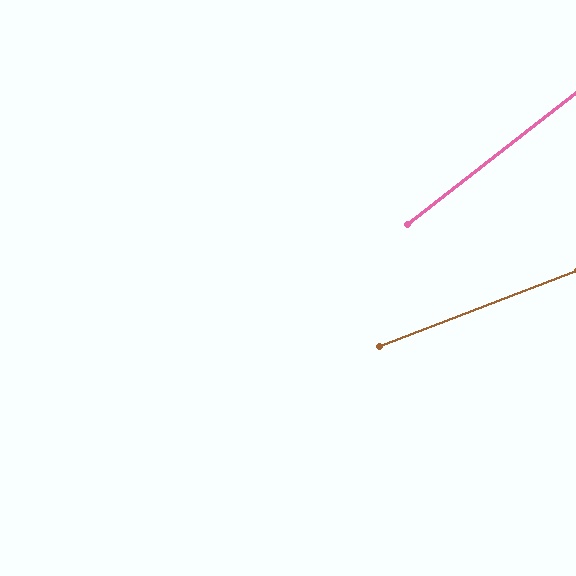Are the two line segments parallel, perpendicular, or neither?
Neither parallel nor perpendicular — they differ by about 17°.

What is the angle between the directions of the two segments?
Approximately 17 degrees.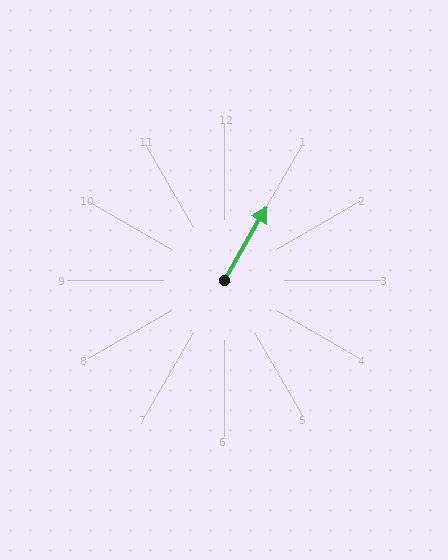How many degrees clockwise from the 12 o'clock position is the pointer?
Approximately 30 degrees.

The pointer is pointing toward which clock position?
Roughly 1 o'clock.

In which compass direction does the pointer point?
Northeast.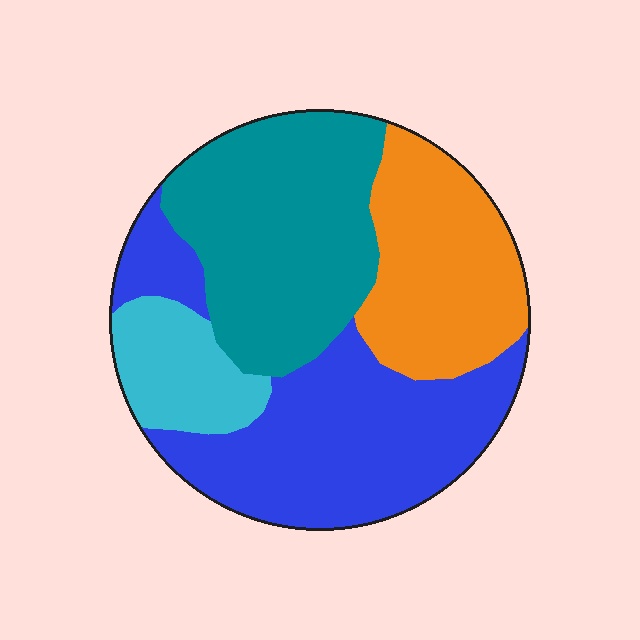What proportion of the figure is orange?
Orange takes up between a sixth and a third of the figure.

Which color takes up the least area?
Cyan, at roughly 10%.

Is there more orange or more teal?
Teal.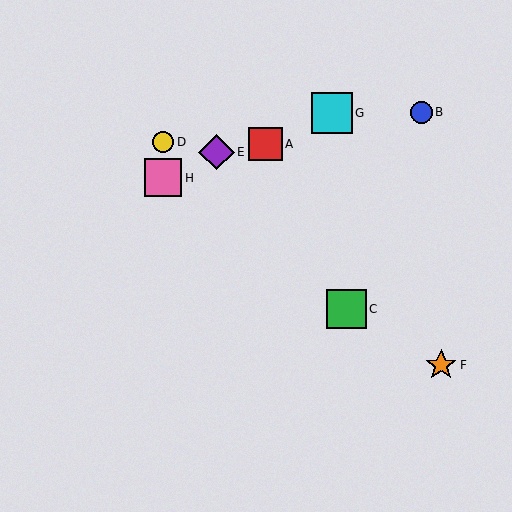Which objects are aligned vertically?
Objects D, H are aligned vertically.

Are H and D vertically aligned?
Yes, both are at x≈163.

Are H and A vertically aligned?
No, H is at x≈163 and A is at x≈266.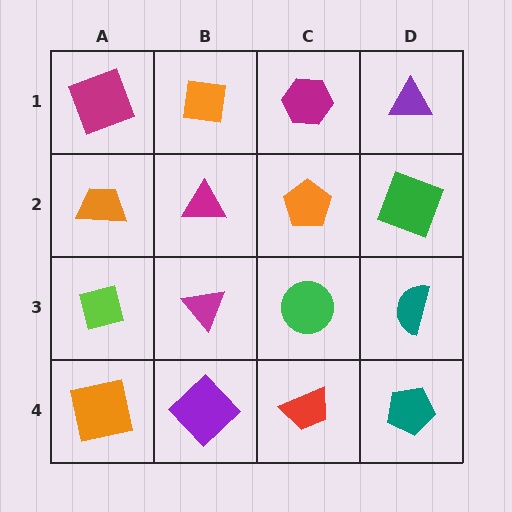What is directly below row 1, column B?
A magenta triangle.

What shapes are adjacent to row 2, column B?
An orange square (row 1, column B), a magenta triangle (row 3, column B), an orange trapezoid (row 2, column A), an orange pentagon (row 2, column C).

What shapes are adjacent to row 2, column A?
A magenta square (row 1, column A), a lime square (row 3, column A), a magenta triangle (row 2, column B).